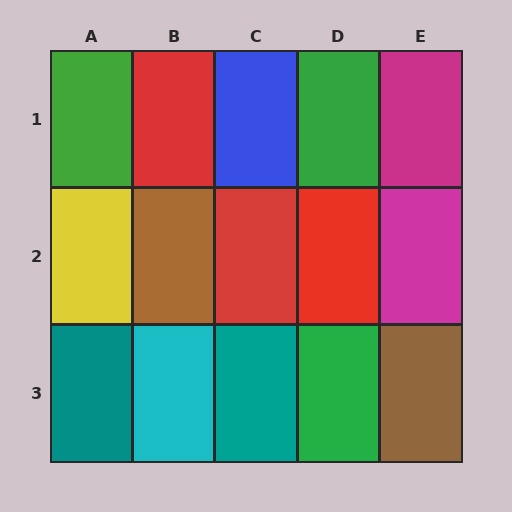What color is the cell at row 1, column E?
Magenta.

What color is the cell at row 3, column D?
Green.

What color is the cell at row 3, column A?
Teal.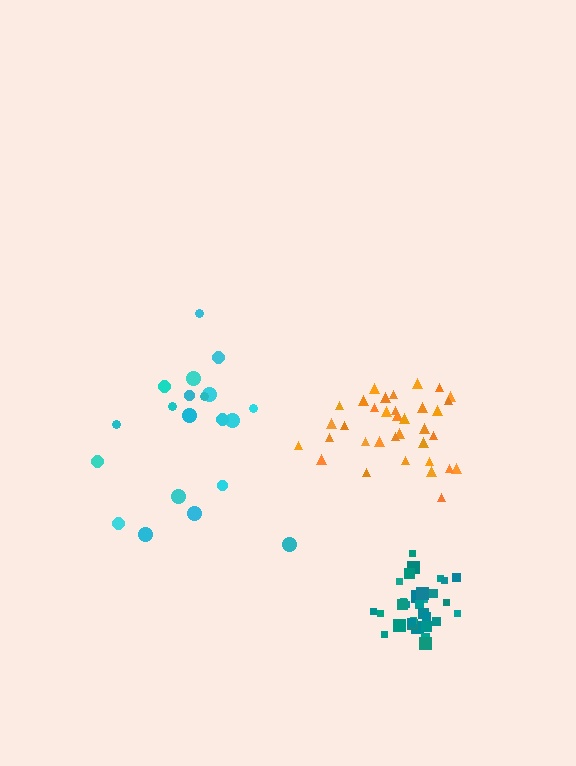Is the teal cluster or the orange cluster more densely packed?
Teal.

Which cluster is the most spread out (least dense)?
Cyan.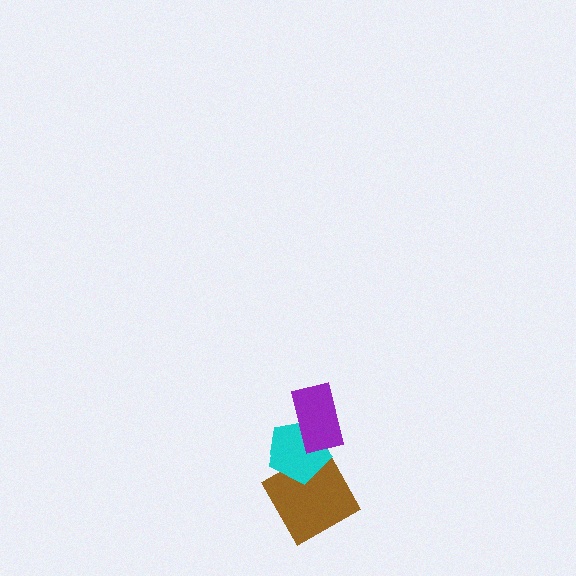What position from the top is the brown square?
The brown square is 3rd from the top.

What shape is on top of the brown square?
The cyan pentagon is on top of the brown square.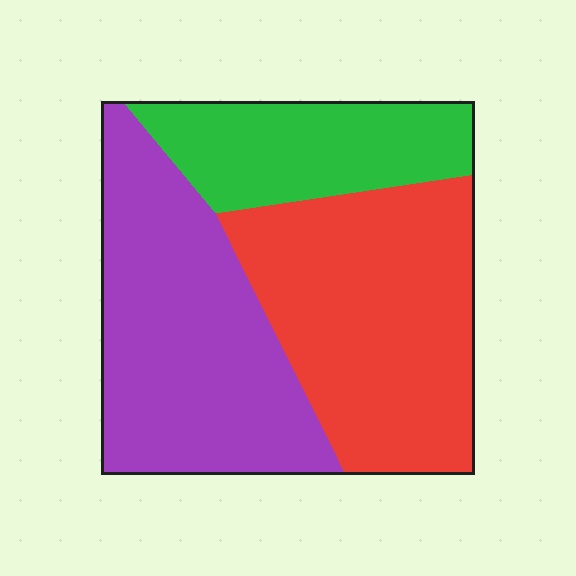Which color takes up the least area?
Green, at roughly 20%.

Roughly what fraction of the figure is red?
Red takes up about two fifths (2/5) of the figure.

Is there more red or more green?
Red.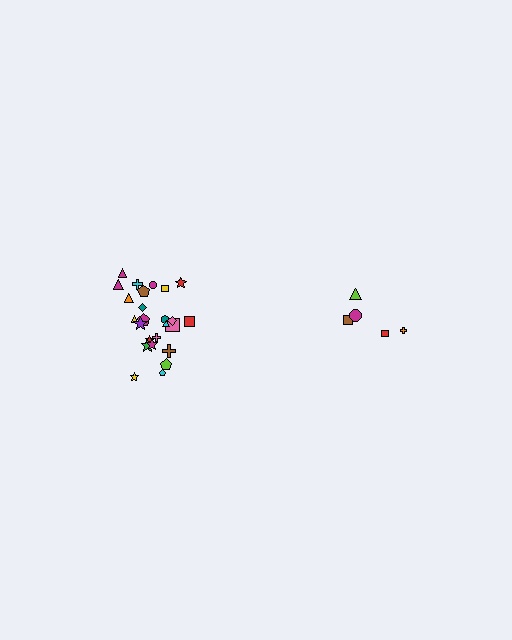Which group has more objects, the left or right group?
The left group.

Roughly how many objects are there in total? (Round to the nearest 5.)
Roughly 30 objects in total.